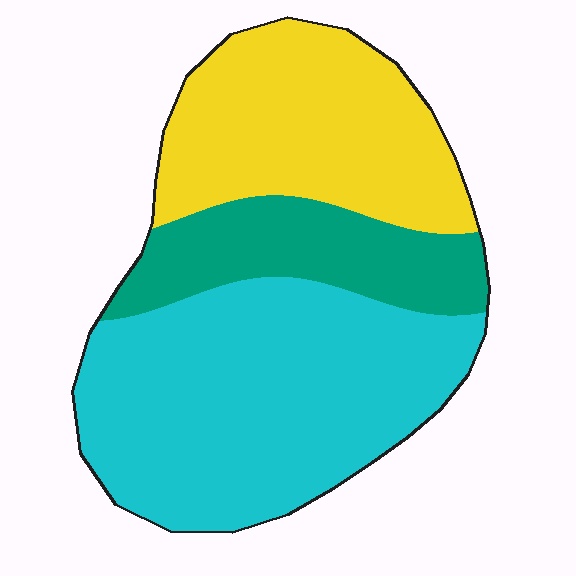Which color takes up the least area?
Teal, at roughly 20%.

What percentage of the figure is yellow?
Yellow takes up about one third (1/3) of the figure.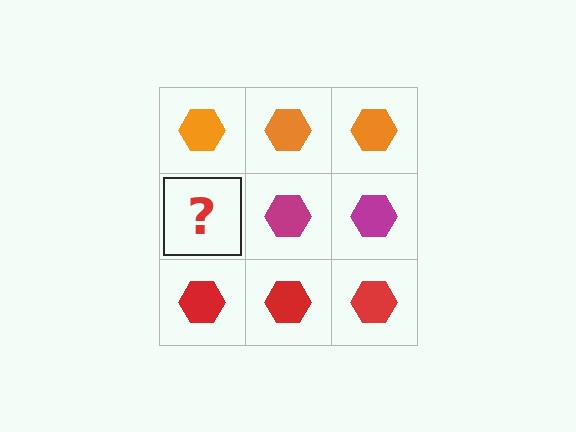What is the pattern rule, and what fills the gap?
The rule is that each row has a consistent color. The gap should be filled with a magenta hexagon.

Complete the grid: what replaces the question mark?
The question mark should be replaced with a magenta hexagon.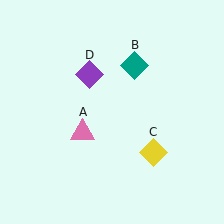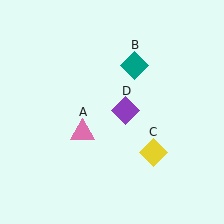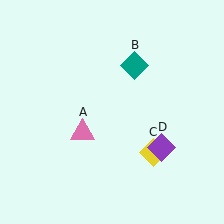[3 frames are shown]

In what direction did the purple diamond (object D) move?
The purple diamond (object D) moved down and to the right.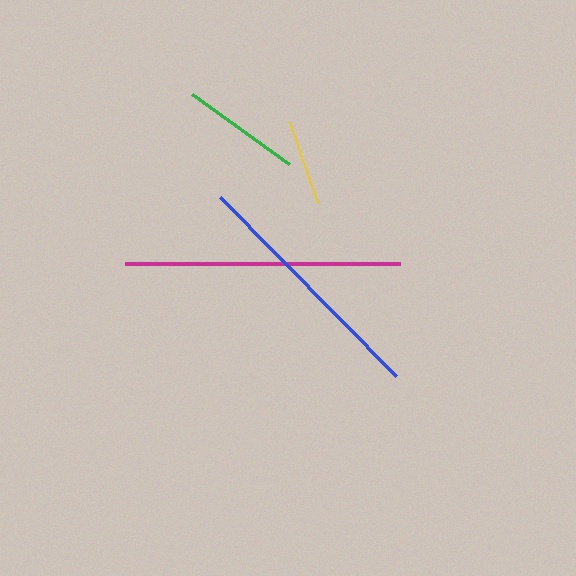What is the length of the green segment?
The green segment is approximately 119 pixels long.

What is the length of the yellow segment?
The yellow segment is approximately 86 pixels long.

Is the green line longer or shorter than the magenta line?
The magenta line is longer than the green line.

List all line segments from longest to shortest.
From longest to shortest: magenta, blue, green, yellow.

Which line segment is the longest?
The magenta line is the longest at approximately 275 pixels.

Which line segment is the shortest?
The yellow line is the shortest at approximately 86 pixels.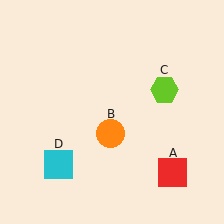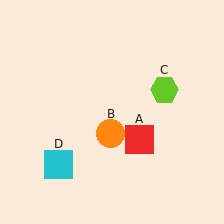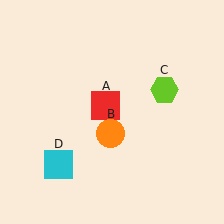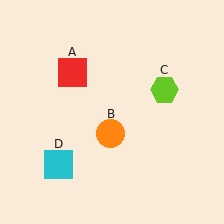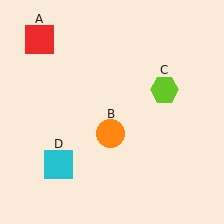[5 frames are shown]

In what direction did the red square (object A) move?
The red square (object A) moved up and to the left.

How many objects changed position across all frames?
1 object changed position: red square (object A).